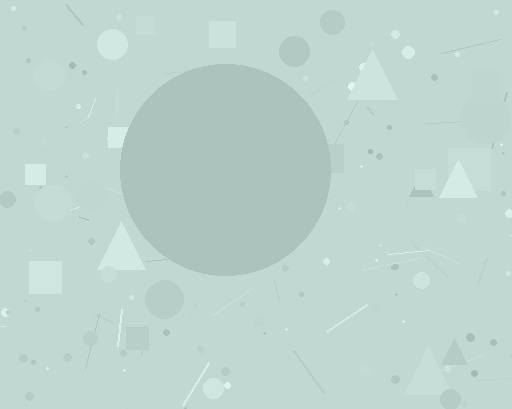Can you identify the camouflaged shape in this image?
The camouflaged shape is a circle.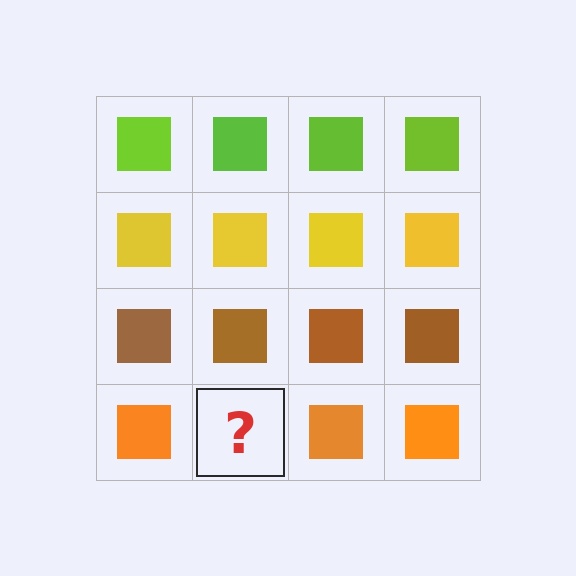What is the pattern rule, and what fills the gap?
The rule is that each row has a consistent color. The gap should be filled with an orange square.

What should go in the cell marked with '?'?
The missing cell should contain an orange square.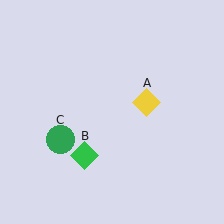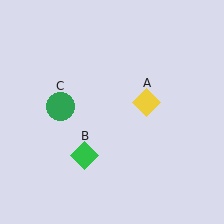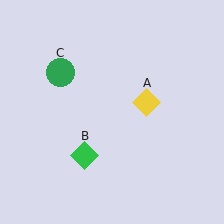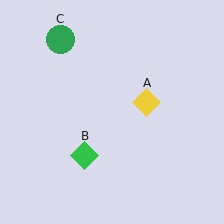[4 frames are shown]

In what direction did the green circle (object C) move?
The green circle (object C) moved up.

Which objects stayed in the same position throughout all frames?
Yellow diamond (object A) and green diamond (object B) remained stationary.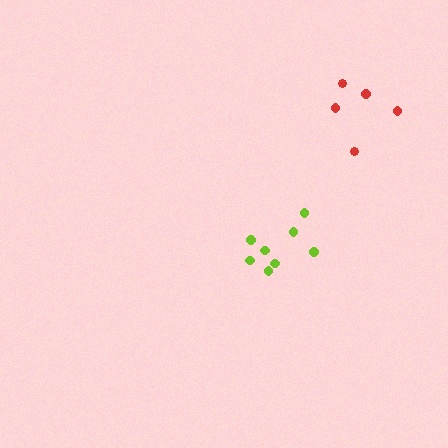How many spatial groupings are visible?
There are 2 spatial groupings.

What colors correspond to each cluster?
The clusters are colored: red, lime.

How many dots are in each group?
Group 1: 5 dots, Group 2: 8 dots (13 total).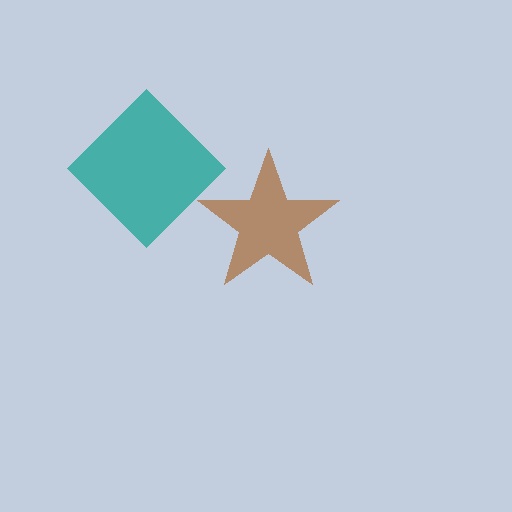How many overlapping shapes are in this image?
There are 2 overlapping shapes in the image.